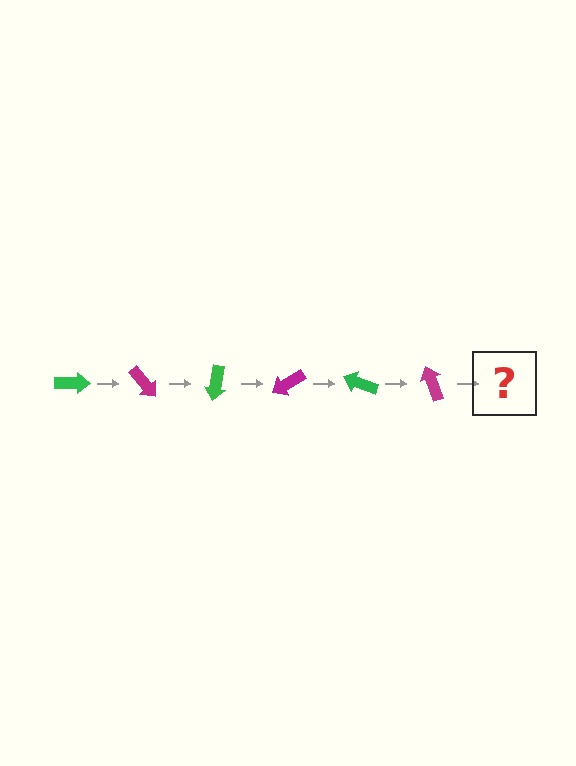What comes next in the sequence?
The next element should be a green arrow, rotated 300 degrees from the start.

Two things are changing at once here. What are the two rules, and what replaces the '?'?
The two rules are that it rotates 50 degrees each step and the color cycles through green and magenta. The '?' should be a green arrow, rotated 300 degrees from the start.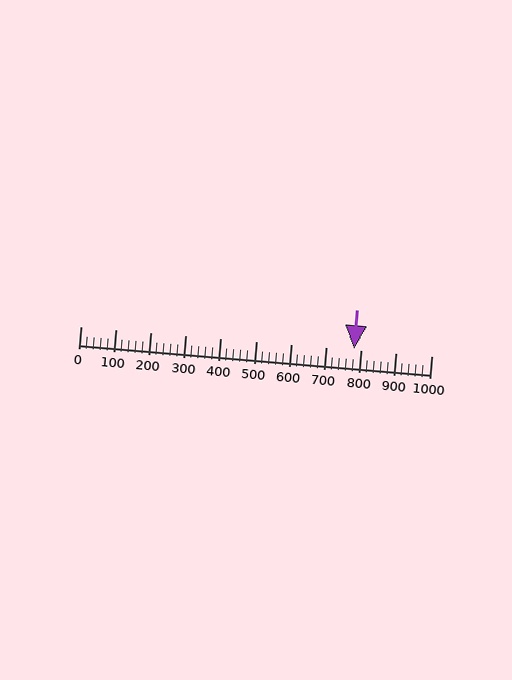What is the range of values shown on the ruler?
The ruler shows values from 0 to 1000.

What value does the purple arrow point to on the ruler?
The purple arrow points to approximately 780.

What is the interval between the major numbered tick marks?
The major tick marks are spaced 100 units apart.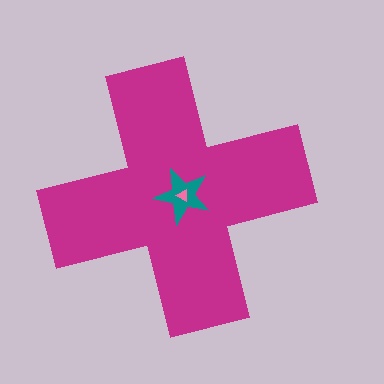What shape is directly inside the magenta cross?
The teal star.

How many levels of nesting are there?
3.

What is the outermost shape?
The magenta cross.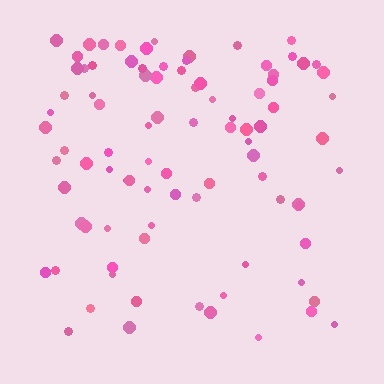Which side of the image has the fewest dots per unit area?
The bottom.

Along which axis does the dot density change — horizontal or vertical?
Vertical.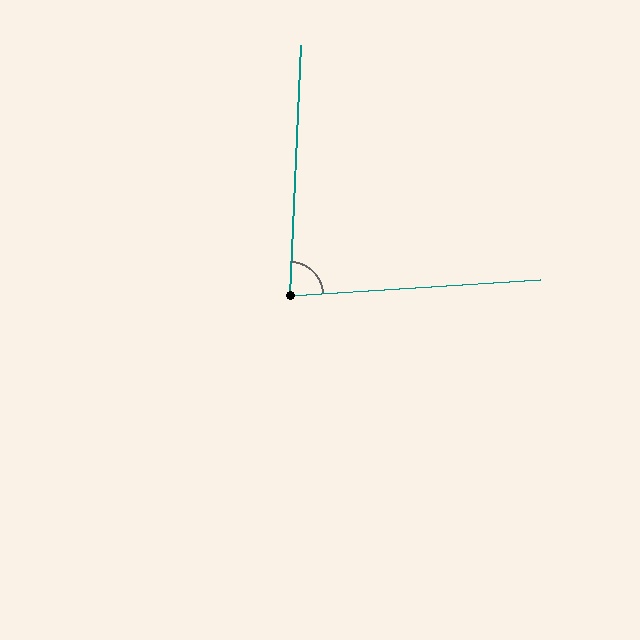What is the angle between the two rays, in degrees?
Approximately 84 degrees.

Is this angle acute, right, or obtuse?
It is acute.